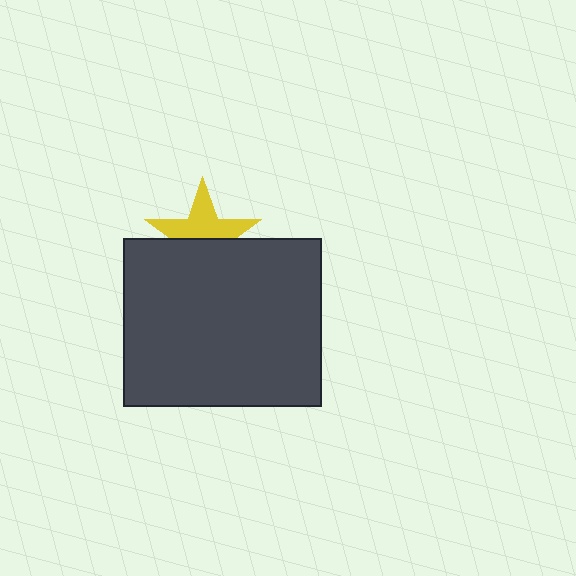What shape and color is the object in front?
The object in front is a dark gray rectangle.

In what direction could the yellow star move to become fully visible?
The yellow star could move up. That would shift it out from behind the dark gray rectangle entirely.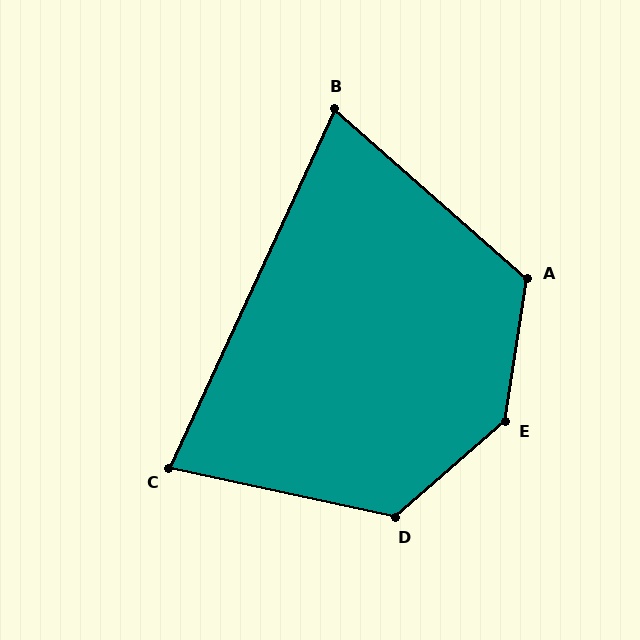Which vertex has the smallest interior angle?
B, at approximately 73 degrees.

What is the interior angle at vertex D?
Approximately 126 degrees (obtuse).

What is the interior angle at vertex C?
Approximately 78 degrees (acute).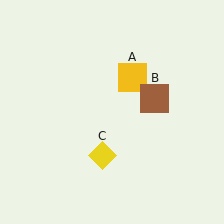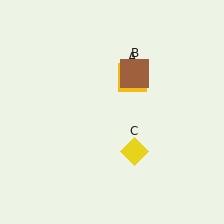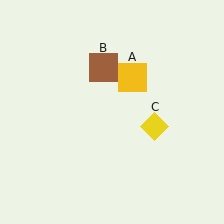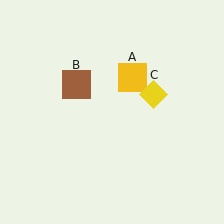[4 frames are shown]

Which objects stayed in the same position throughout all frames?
Yellow square (object A) remained stationary.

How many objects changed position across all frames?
2 objects changed position: brown square (object B), yellow diamond (object C).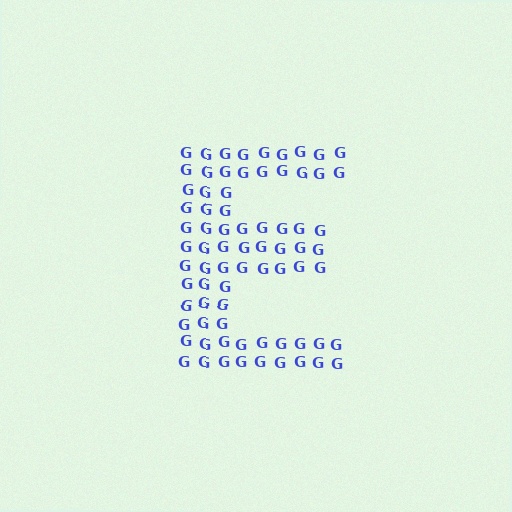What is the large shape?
The large shape is the letter E.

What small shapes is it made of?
It is made of small letter G's.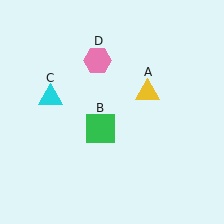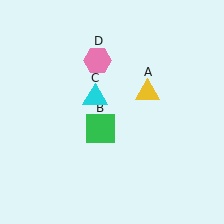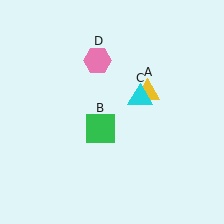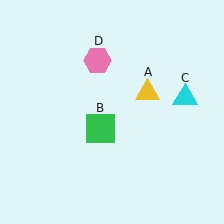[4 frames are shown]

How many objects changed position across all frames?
1 object changed position: cyan triangle (object C).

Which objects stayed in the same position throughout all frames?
Yellow triangle (object A) and green square (object B) and pink hexagon (object D) remained stationary.